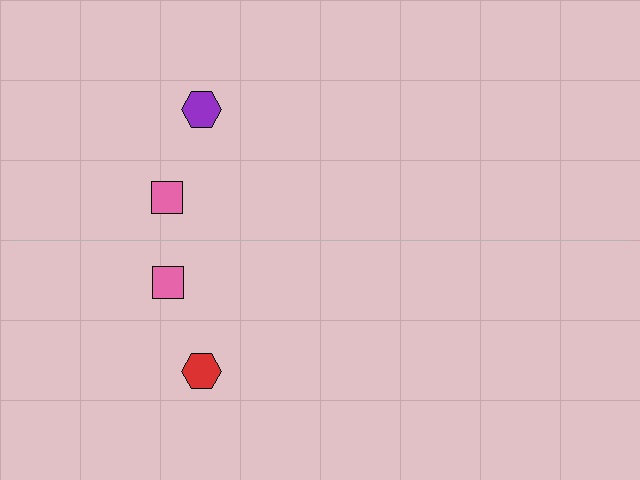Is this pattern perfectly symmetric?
No, the pattern is not perfectly symmetric. The red hexagon on the bottom side breaks the symmetry — its mirror counterpart is purple.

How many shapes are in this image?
There are 4 shapes in this image.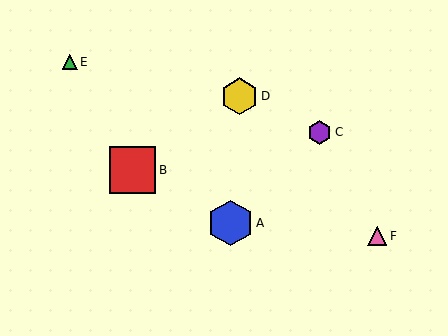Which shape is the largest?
The red square (labeled B) is the largest.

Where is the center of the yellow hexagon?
The center of the yellow hexagon is at (239, 96).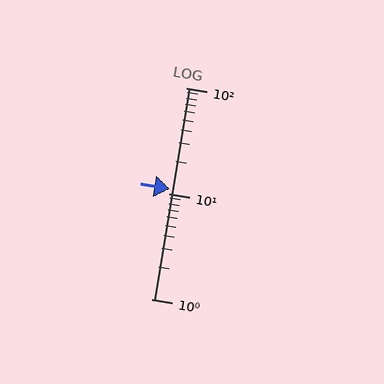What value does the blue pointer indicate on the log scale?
The pointer indicates approximately 11.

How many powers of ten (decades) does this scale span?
The scale spans 2 decades, from 1 to 100.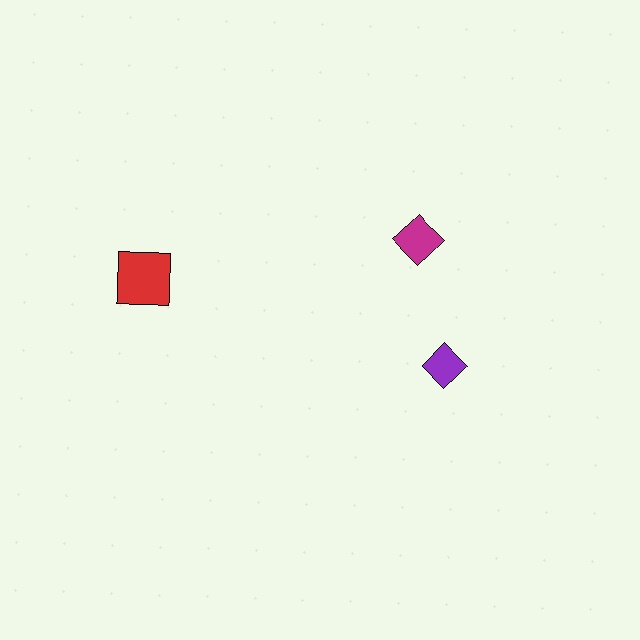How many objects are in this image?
There are 3 objects.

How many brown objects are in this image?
There are no brown objects.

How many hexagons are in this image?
There are no hexagons.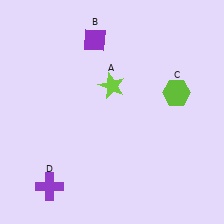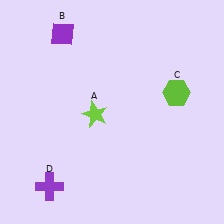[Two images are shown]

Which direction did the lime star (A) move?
The lime star (A) moved down.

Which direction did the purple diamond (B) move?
The purple diamond (B) moved left.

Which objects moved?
The objects that moved are: the lime star (A), the purple diamond (B).